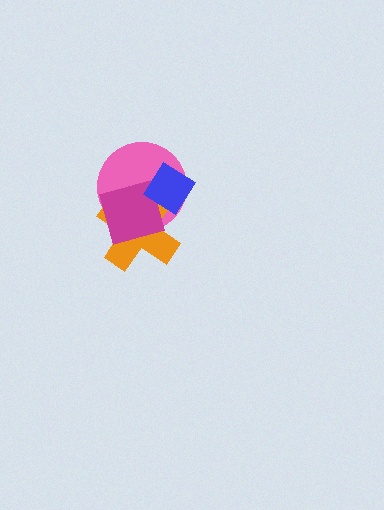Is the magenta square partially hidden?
Yes, it is partially covered by another shape.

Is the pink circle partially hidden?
Yes, it is partially covered by another shape.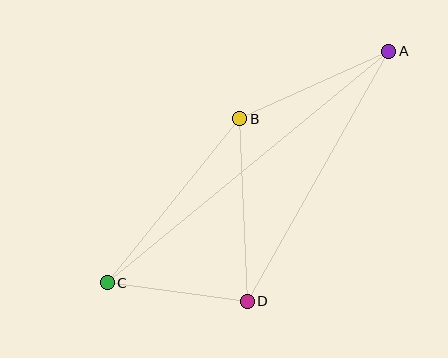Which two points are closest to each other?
Points C and D are closest to each other.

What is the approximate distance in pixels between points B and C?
The distance between B and C is approximately 211 pixels.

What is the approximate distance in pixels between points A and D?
The distance between A and D is approximately 287 pixels.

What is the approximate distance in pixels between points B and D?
The distance between B and D is approximately 183 pixels.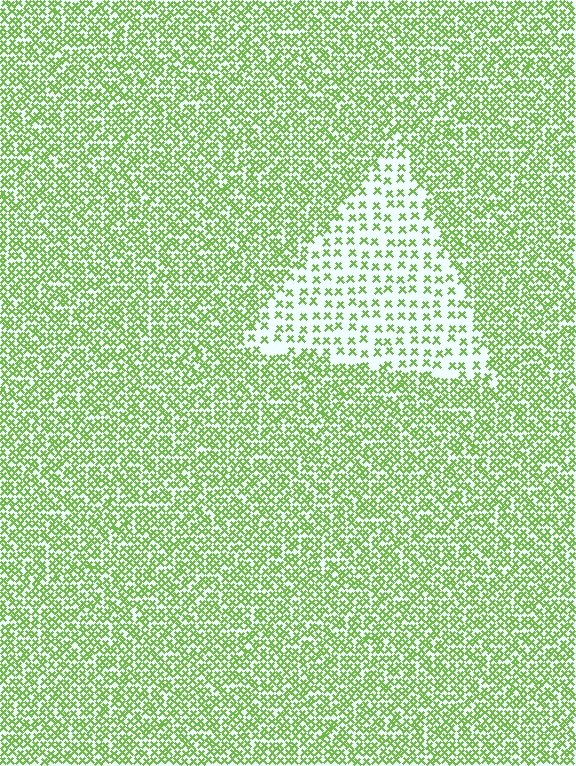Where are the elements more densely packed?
The elements are more densely packed outside the triangle boundary.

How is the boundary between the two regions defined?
The boundary is defined by a change in element density (approximately 2.5x ratio). All elements are the same color, size, and shape.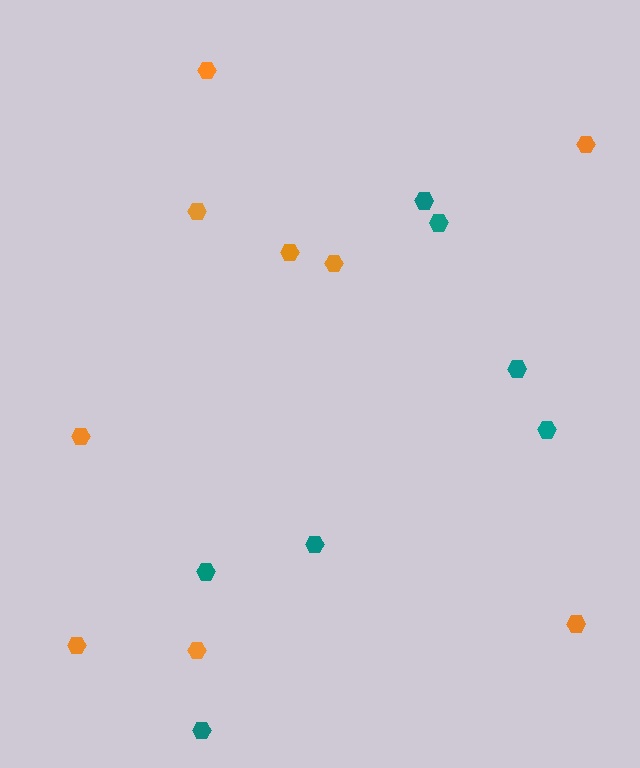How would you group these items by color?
There are 2 groups: one group of teal hexagons (7) and one group of orange hexagons (9).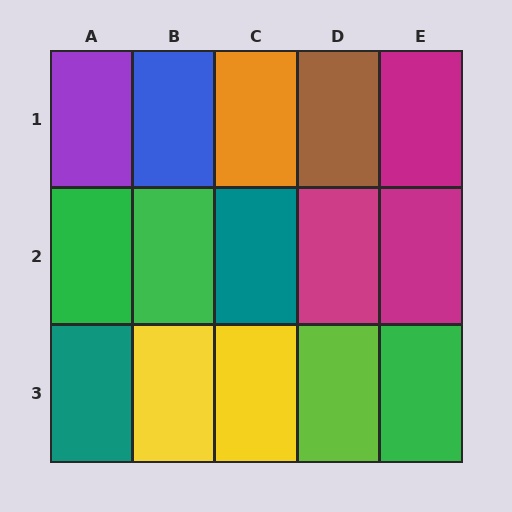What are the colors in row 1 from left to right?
Purple, blue, orange, brown, magenta.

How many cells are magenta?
3 cells are magenta.